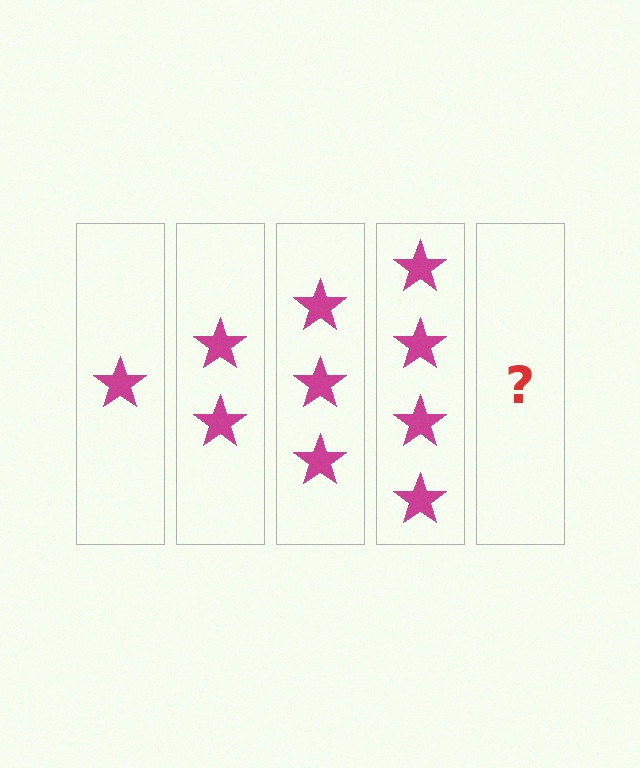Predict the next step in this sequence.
The next step is 5 stars.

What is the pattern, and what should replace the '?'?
The pattern is that each step adds one more star. The '?' should be 5 stars.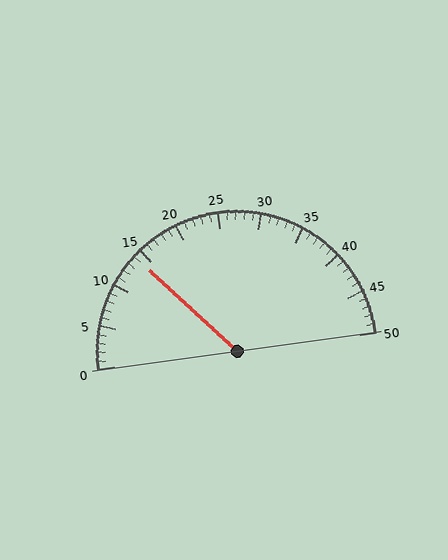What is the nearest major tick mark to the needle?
The nearest major tick mark is 15.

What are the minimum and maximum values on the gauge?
The gauge ranges from 0 to 50.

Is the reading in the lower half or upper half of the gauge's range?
The reading is in the lower half of the range (0 to 50).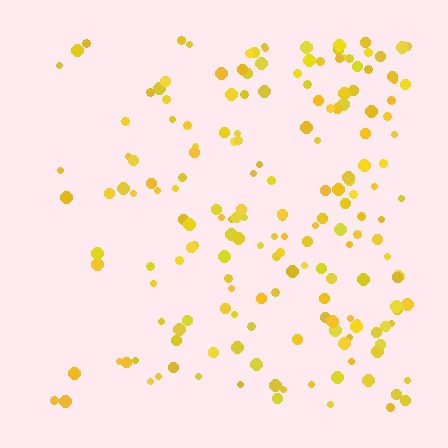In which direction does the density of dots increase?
From left to right, with the right side densest.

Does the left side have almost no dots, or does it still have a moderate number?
Still a moderate number, just noticeably fewer than the right.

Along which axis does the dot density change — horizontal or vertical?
Horizontal.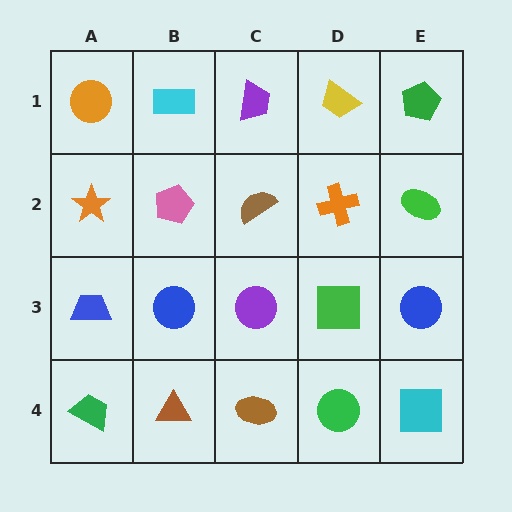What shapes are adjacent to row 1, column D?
An orange cross (row 2, column D), a purple trapezoid (row 1, column C), a green pentagon (row 1, column E).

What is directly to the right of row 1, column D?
A green pentagon.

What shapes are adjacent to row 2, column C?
A purple trapezoid (row 1, column C), a purple circle (row 3, column C), a pink pentagon (row 2, column B), an orange cross (row 2, column D).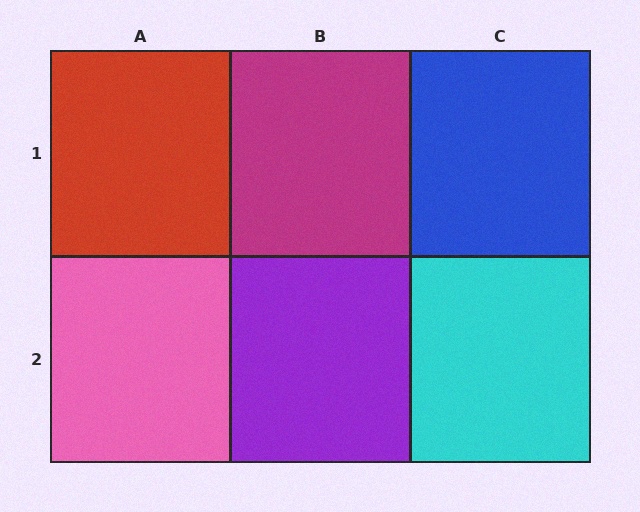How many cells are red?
1 cell is red.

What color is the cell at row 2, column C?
Cyan.